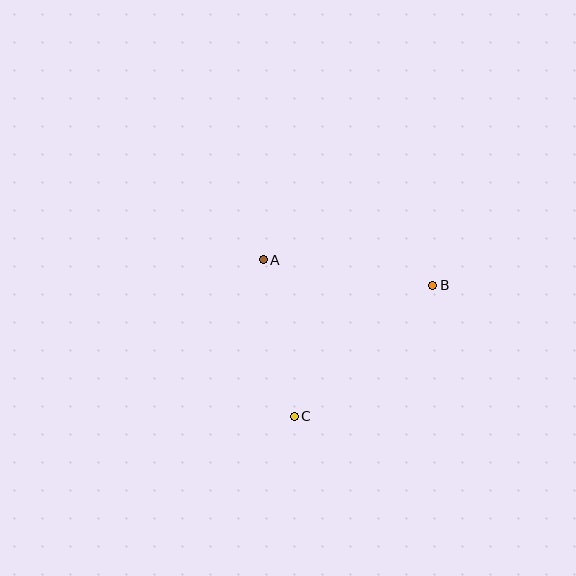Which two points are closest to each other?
Points A and C are closest to each other.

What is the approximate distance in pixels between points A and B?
The distance between A and B is approximately 172 pixels.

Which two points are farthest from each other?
Points B and C are farthest from each other.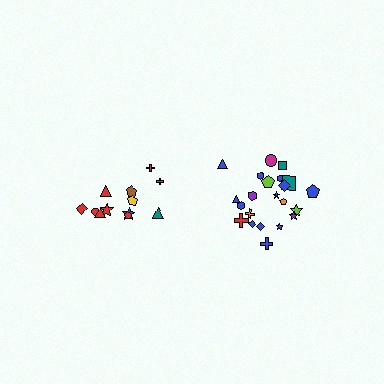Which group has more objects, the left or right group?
The right group.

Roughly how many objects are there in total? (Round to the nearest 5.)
Roughly 35 objects in total.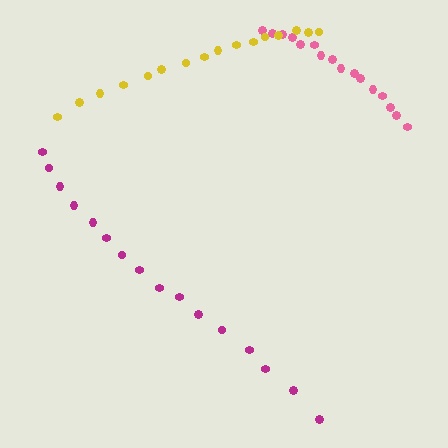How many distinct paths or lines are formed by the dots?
There are 3 distinct paths.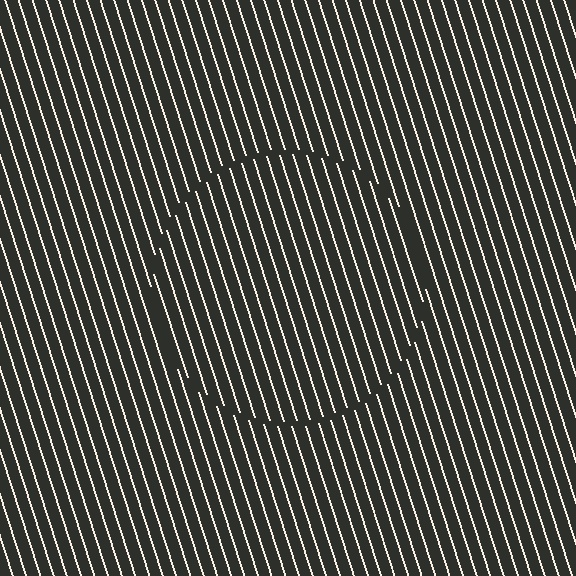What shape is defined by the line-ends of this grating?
An illusory circle. The interior of the shape contains the same grating, shifted by half a period — the contour is defined by the phase discontinuity where line-ends from the inner and outer gratings abut.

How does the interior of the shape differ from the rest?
The interior of the shape contains the same grating, shifted by half a period — the contour is defined by the phase discontinuity where line-ends from the inner and outer gratings abut.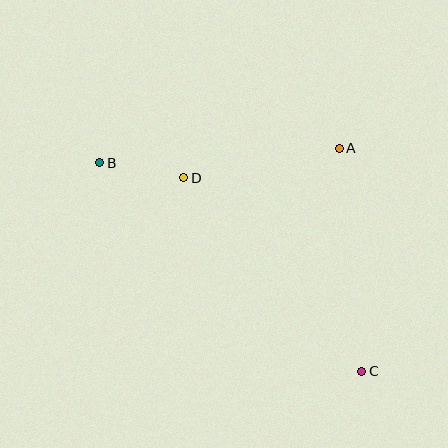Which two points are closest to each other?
Points B and D are closest to each other.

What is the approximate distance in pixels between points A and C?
The distance between A and C is approximately 224 pixels.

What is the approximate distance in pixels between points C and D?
The distance between C and D is approximately 263 pixels.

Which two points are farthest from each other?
Points B and C are farthest from each other.